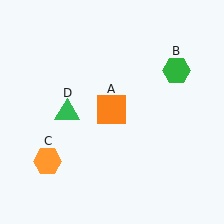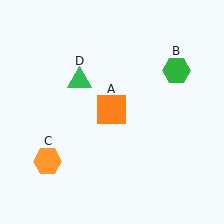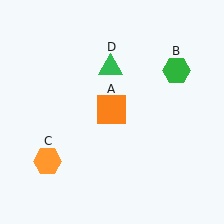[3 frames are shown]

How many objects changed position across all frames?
1 object changed position: green triangle (object D).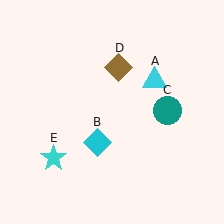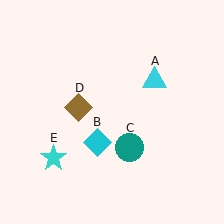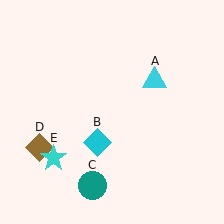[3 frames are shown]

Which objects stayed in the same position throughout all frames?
Cyan triangle (object A) and cyan diamond (object B) and cyan star (object E) remained stationary.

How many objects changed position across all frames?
2 objects changed position: teal circle (object C), brown diamond (object D).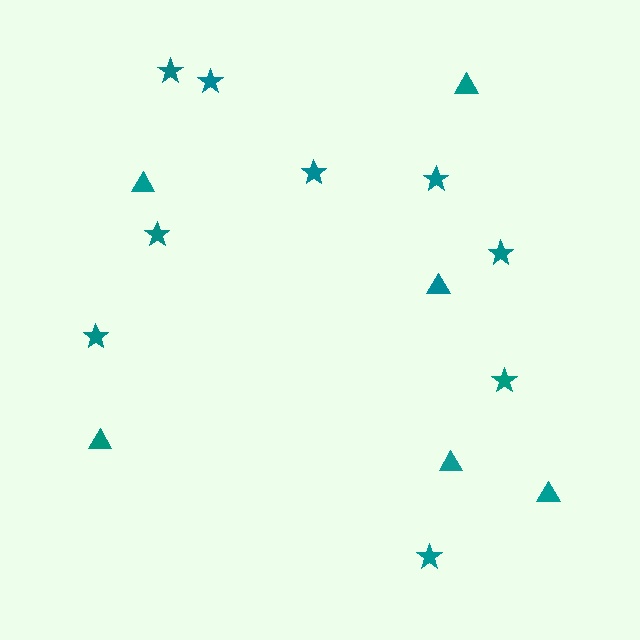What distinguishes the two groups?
There are 2 groups: one group of triangles (6) and one group of stars (9).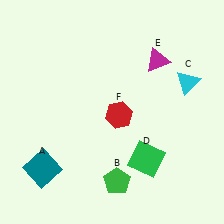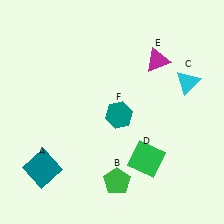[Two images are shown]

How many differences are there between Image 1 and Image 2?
There is 1 difference between the two images.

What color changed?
The hexagon (F) changed from red in Image 1 to teal in Image 2.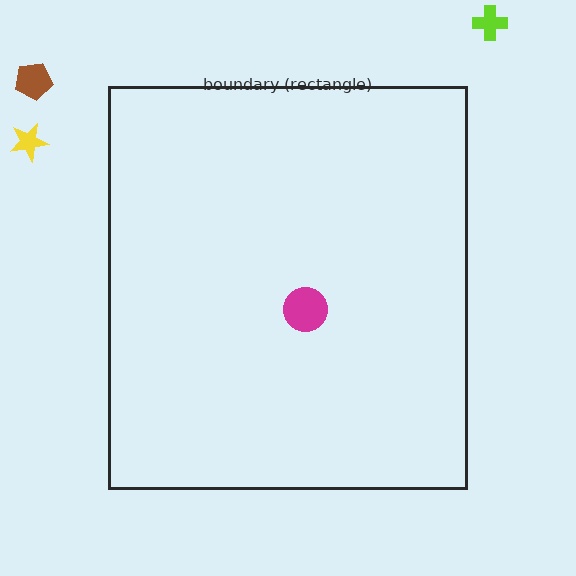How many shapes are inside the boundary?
1 inside, 3 outside.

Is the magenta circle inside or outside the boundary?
Inside.